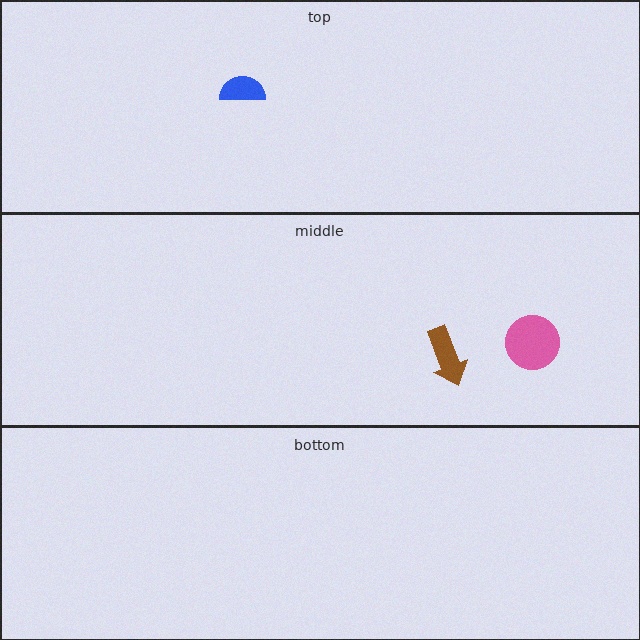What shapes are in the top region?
The blue semicircle.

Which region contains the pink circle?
The middle region.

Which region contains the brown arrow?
The middle region.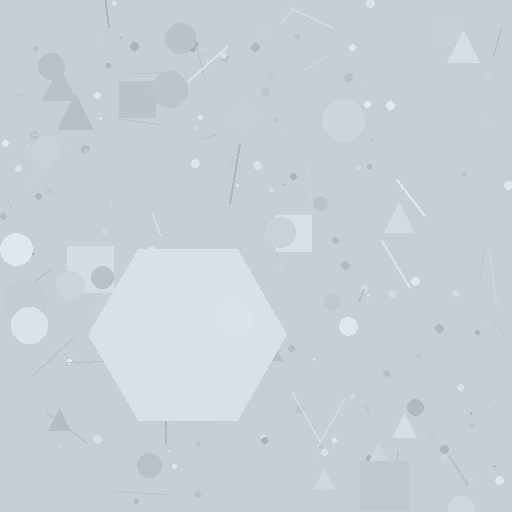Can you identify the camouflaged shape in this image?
The camouflaged shape is a hexagon.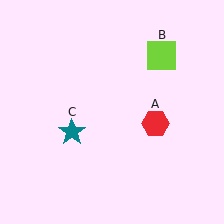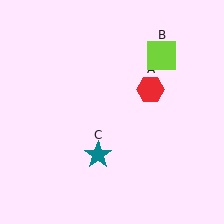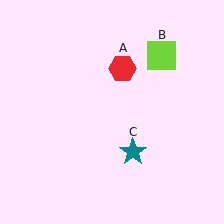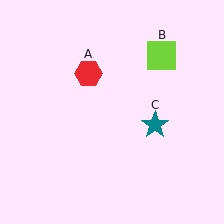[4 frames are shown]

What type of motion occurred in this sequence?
The red hexagon (object A), teal star (object C) rotated counterclockwise around the center of the scene.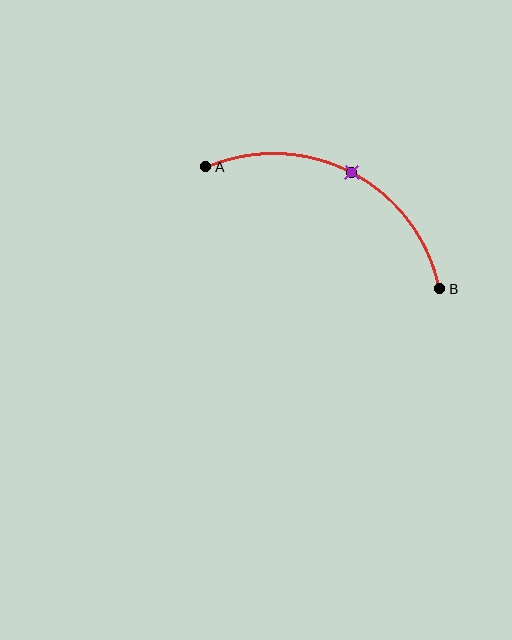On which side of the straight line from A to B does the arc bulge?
The arc bulges above the straight line connecting A and B.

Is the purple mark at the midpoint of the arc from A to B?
Yes. The purple mark lies on the arc at equal arc-length from both A and B — it is the arc midpoint.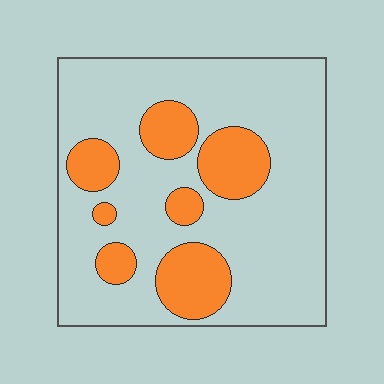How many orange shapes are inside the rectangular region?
7.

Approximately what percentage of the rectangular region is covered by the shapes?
Approximately 25%.